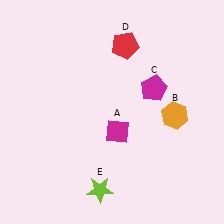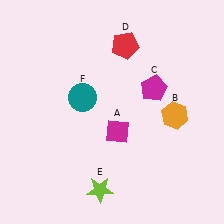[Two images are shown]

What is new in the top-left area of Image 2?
A teal circle (F) was added in the top-left area of Image 2.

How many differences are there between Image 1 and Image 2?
There is 1 difference between the two images.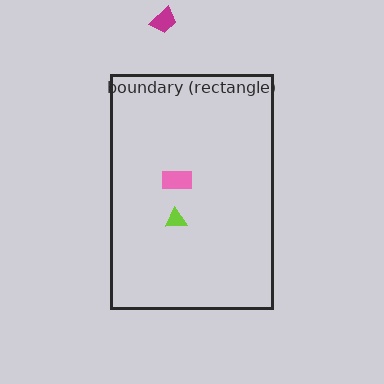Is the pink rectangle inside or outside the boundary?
Inside.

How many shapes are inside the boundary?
2 inside, 1 outside.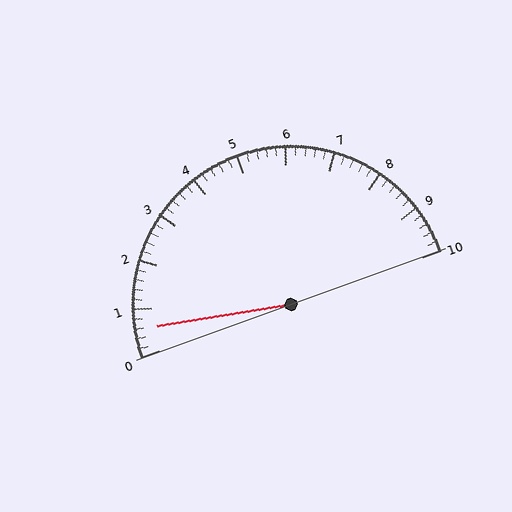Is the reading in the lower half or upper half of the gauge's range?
The reading is in the lower half of the range (0 to 10).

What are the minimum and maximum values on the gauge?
The gauge ranges from 0 to 10.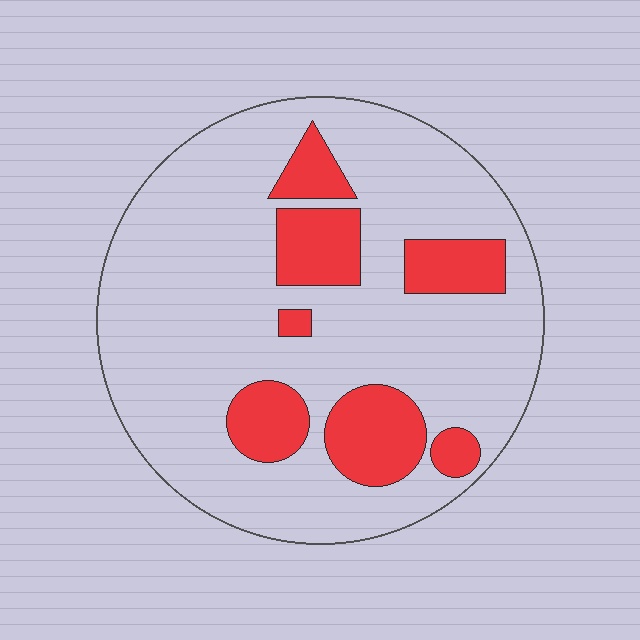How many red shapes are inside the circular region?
7.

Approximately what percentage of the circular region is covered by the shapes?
Approximately 20%.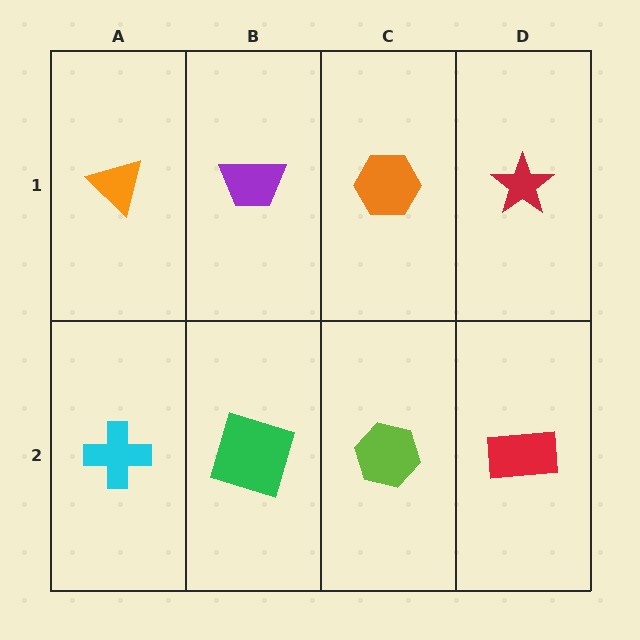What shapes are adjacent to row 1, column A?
A cyan cross (row 2, column A), a purple trapezoid (row 1, column B).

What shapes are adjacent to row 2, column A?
An orange triangle (row 1, column A), a green square (row 2, column B).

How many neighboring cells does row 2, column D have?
2.